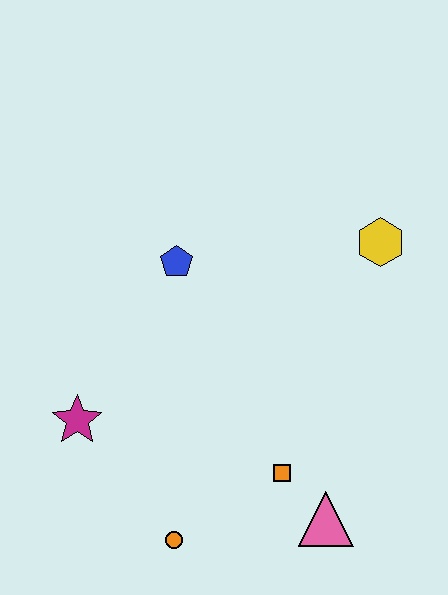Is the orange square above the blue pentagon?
No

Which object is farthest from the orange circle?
The yellow hexagon is farthest from the orange circle.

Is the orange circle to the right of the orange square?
No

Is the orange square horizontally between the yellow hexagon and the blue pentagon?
Yes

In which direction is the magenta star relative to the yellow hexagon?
The magenta star is to the left of the yellow hexagon.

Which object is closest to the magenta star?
The orange circle is closest to the magenta star.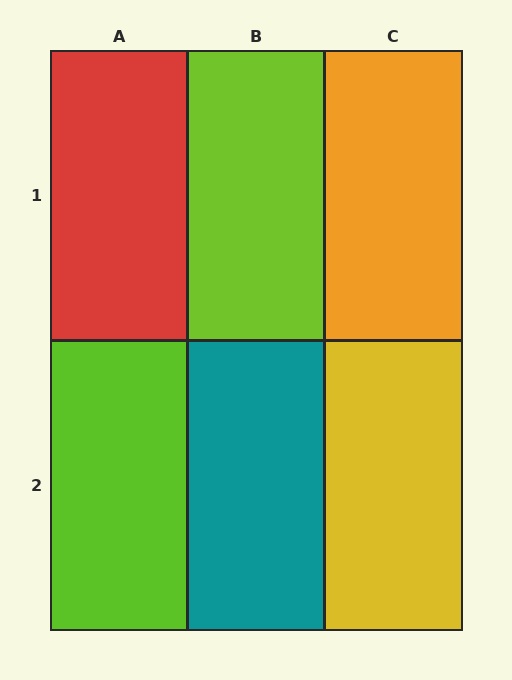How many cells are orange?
1 cell is orange.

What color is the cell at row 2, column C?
Yellow.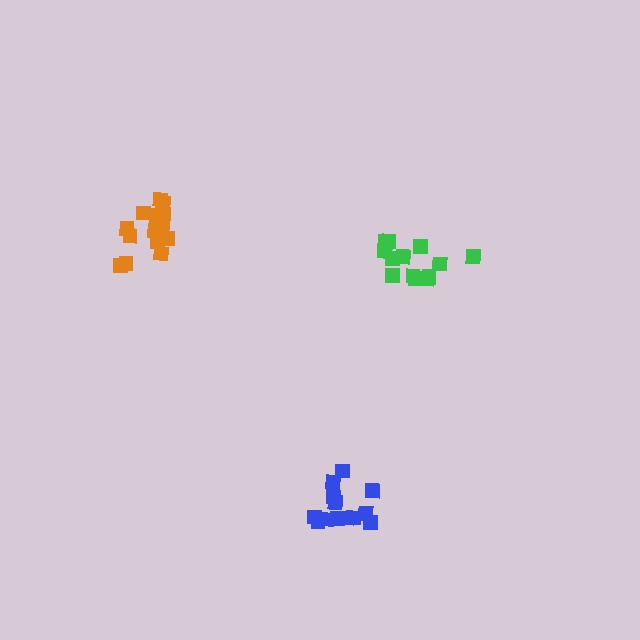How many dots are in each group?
Group 1: 14 dots, Group 2: 13 dots, Group 3: 13 dots (40 total).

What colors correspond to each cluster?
The clusters are colored: orange, blue, green.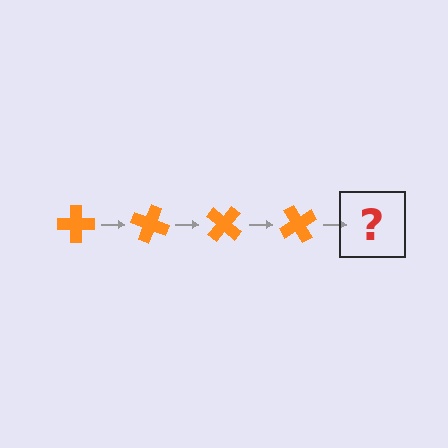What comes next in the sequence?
The next element should be an orange cross rotated 80 degrees.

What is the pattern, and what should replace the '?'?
The pattern is that the cross rotates 20 degrees each step. The '?' should be an orange cross rotated 80 degrees.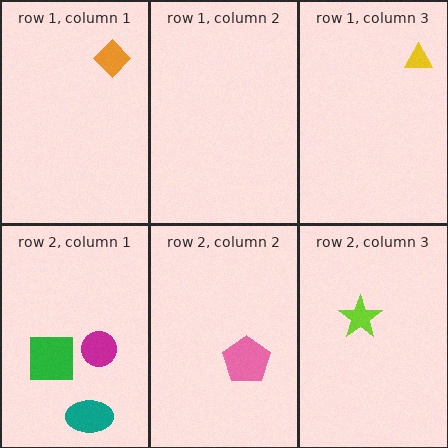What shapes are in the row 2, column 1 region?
The green square, the magenta circle, the teal ellipse.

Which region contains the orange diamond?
The row 1, column 1 region.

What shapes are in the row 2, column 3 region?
The lime star.